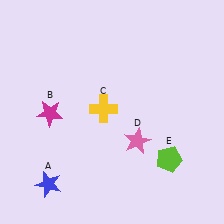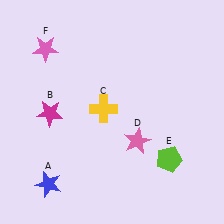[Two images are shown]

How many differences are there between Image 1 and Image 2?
There is 1 difference between the two images.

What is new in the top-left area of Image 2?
A pink star (F) was added in the top-left area of Image 2.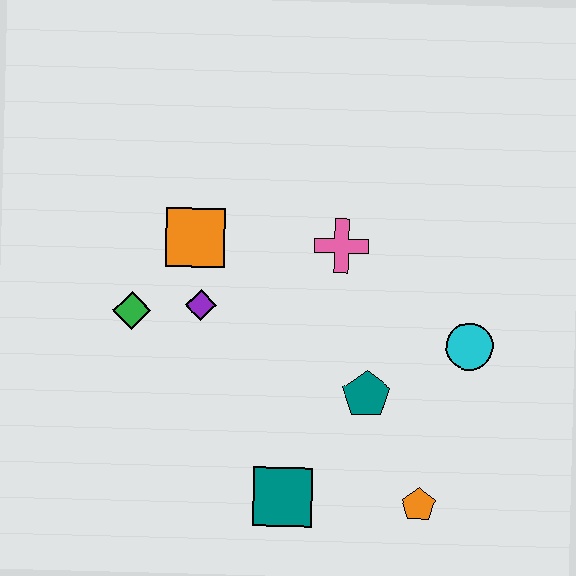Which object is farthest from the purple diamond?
The orange pentagon is farthest from the purple diamond.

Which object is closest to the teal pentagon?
The cyan circle is closest to the teal pentagon.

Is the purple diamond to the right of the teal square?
No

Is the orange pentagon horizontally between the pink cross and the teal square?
No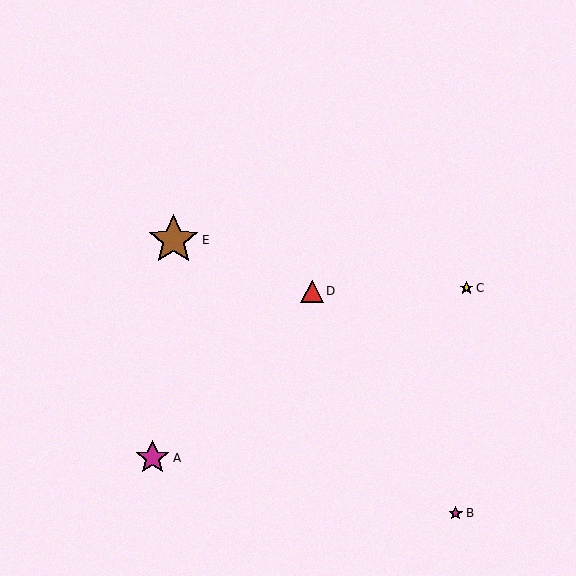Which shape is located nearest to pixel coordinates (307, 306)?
The red triangle (labeled D) at (312, 291) is nearest to that location.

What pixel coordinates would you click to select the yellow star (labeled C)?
Click at (467, 288) to select the yellow star C.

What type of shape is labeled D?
Shape D is a red triangle.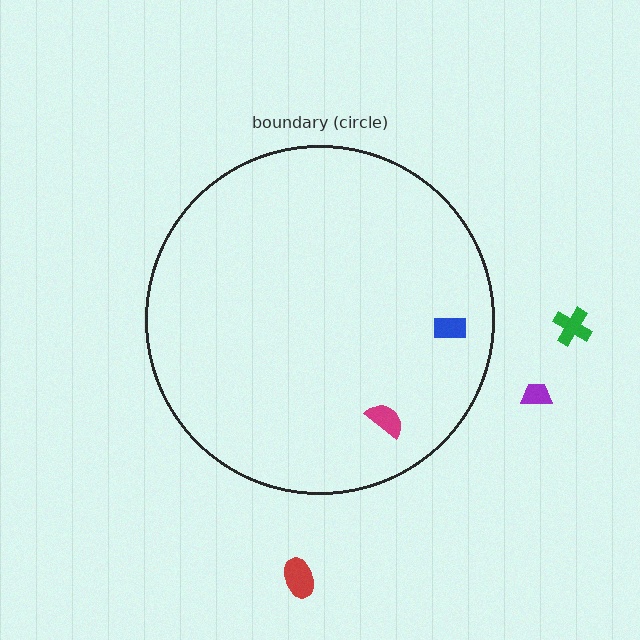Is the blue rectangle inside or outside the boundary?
Inside.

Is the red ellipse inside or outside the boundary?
Outside.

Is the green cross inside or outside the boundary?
Outside.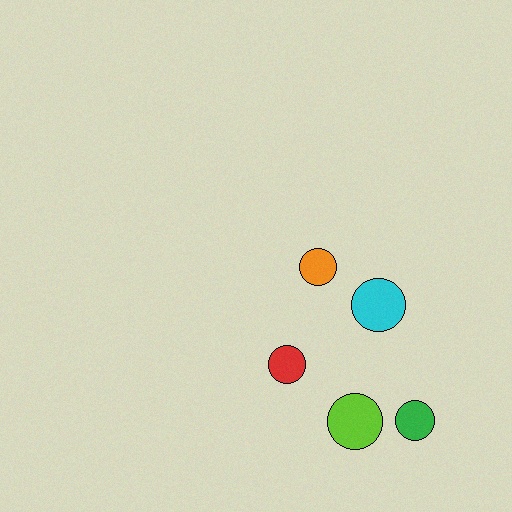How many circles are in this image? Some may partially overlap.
There are 5 circles.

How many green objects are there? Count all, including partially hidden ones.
There is 1 green object.